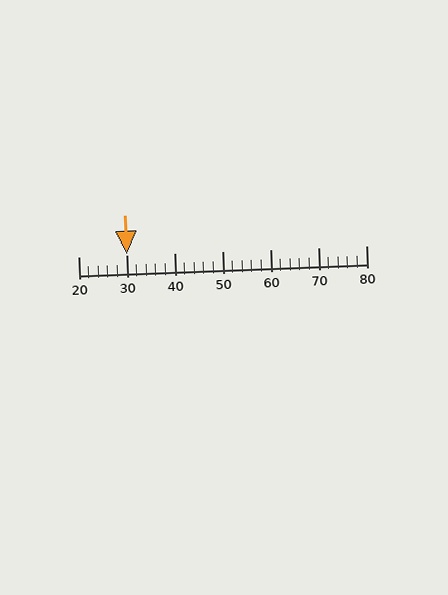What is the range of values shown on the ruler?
The ruler shows values from 20 to 80.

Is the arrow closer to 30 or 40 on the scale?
The arrow is closer to 30.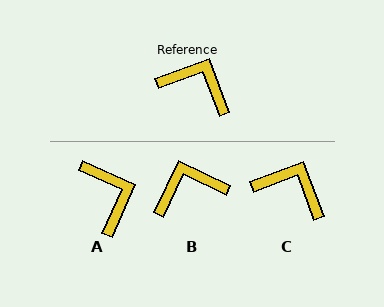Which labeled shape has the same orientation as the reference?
C.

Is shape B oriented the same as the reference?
No, it is off by about 44 degrees.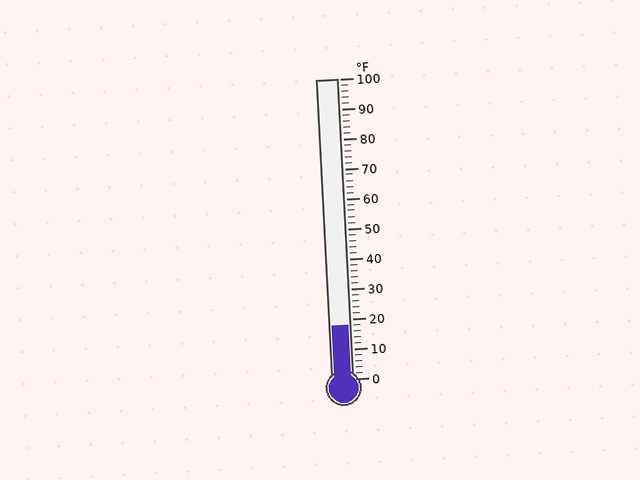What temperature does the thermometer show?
The thermometer shows approximately 18°F.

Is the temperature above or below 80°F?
The temperature is below 80°F.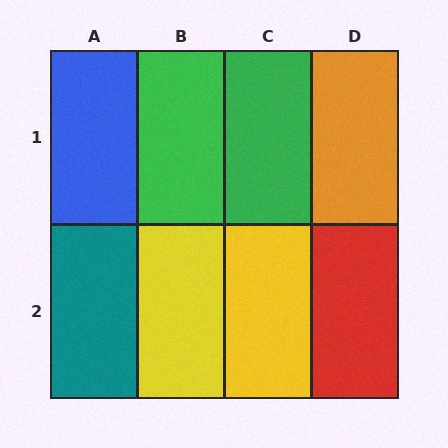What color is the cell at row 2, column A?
Teal.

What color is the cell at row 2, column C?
Yellow.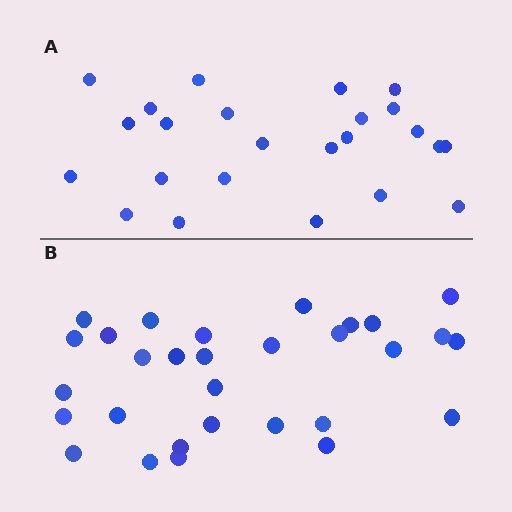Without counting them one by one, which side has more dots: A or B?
Region B (the bottom region) has more dots.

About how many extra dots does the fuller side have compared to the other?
Region B has about 6 more dots than region A.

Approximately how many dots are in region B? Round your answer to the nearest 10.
About 30 dots.